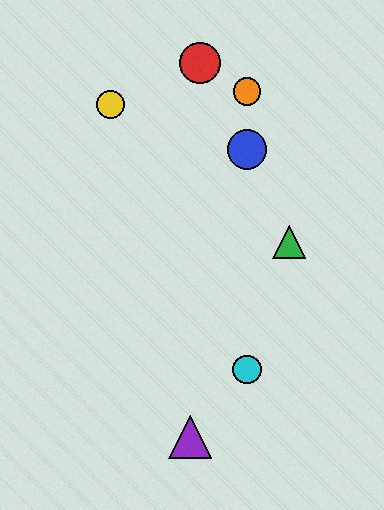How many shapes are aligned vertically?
3 shapes (the blue circle, the orange circle, the cyan circle) are aligned vertically.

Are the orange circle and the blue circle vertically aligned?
Yes, both are at x≈247.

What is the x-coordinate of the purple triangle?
The purple triangle is at x≈190.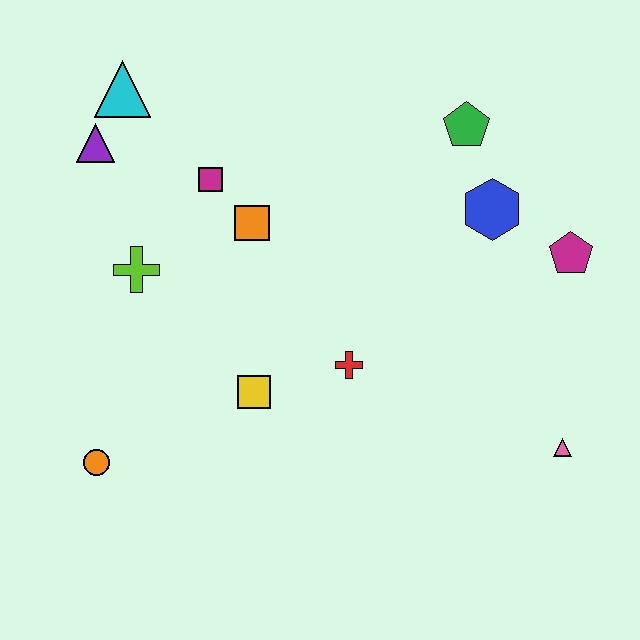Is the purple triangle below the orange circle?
No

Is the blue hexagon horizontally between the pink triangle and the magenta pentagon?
No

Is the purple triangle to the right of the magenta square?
No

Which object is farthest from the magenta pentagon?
The orange circle is farthest from the magenta pentagon.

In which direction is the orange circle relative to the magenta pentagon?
The orange circle is to the left of the magenta pentagon.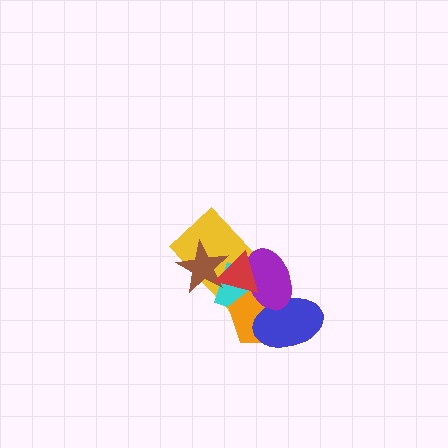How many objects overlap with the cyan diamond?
6 objects overlap with the cyan diamond.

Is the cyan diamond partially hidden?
Yes, it is partially covered by another shape.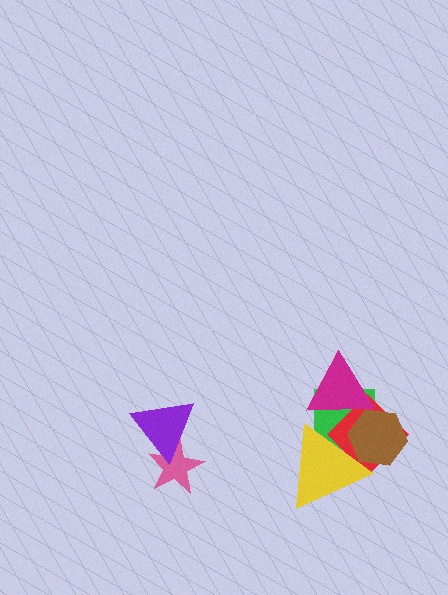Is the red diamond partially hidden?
Yes, it is partially covered by another shape.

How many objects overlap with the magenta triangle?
3 objects overlap with the magenta triangle.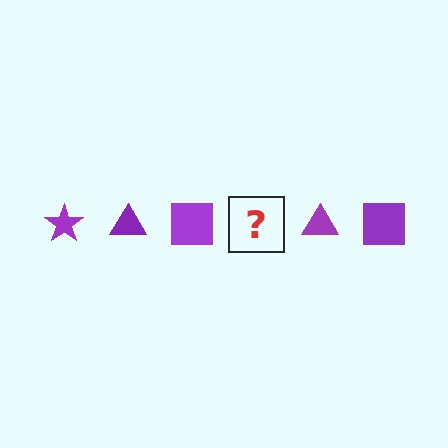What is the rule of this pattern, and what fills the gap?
The rule is that the pattern cycles through star, triangle, square shapes in purple. The gap should be filled with a purple star.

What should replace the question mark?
The question mark should be replaced with a purple star.